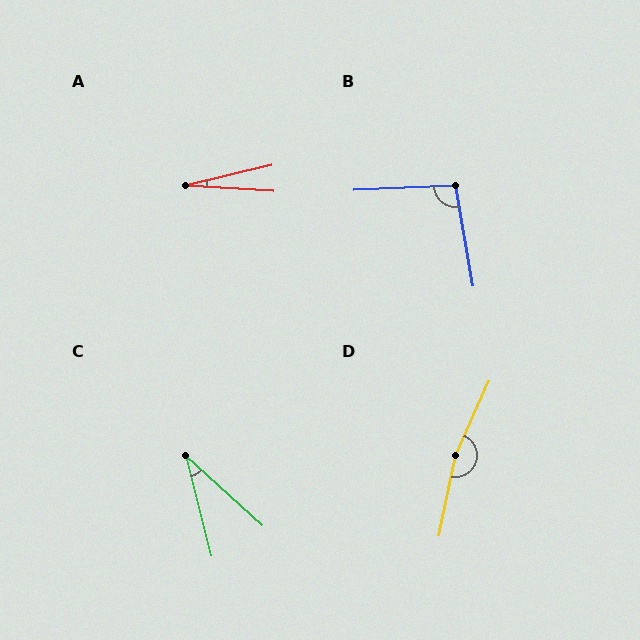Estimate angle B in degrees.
Approximately 97 degrees.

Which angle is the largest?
D, at approximately 167 degrees.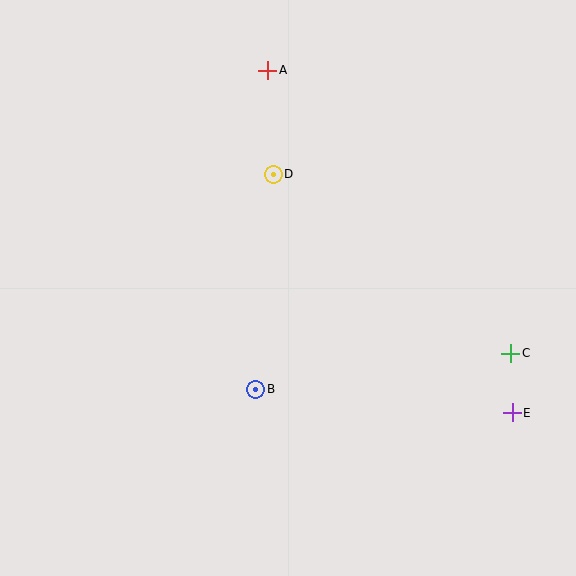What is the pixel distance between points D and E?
The distance between D and E is 338 pixels.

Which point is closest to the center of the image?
Point B at (256, 389) is closest to the center.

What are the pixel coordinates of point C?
Point C is at (511, 353).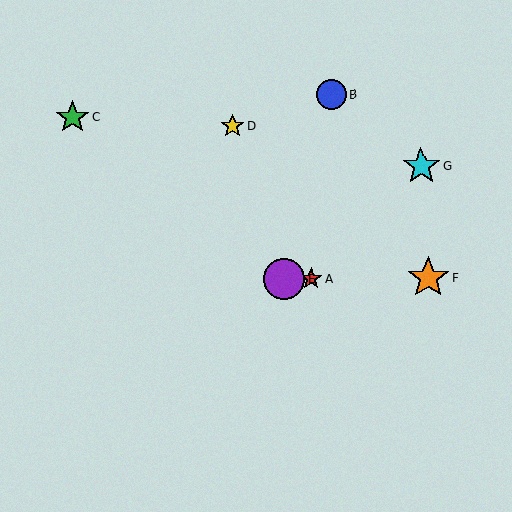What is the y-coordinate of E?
Object E is at y≈279.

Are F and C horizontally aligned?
No, F is at y≈278 and C is at y≈117.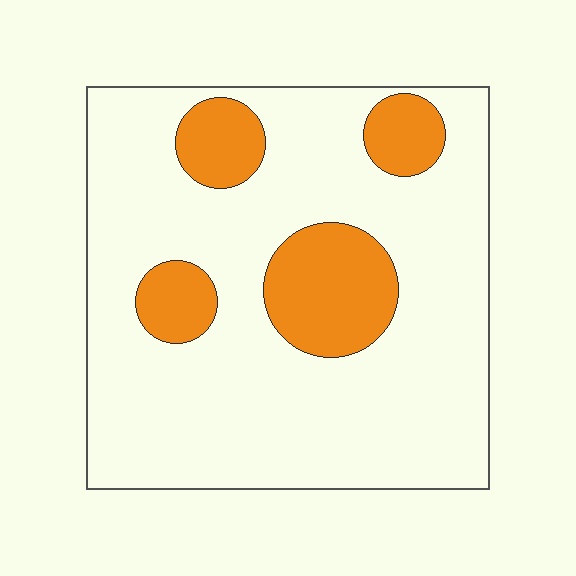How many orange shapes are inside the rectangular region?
4.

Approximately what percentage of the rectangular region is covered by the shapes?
Approximately 20%.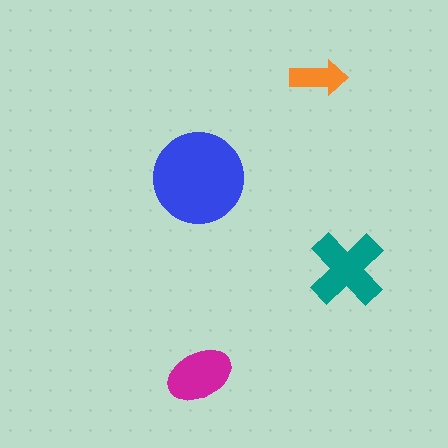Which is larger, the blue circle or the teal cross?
The blue circle.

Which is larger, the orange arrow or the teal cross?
The teal cross.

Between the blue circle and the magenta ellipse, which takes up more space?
The blue circle.